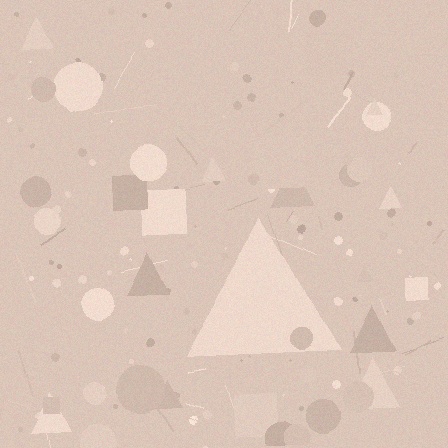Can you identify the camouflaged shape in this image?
The camouflaged shape is a triangle.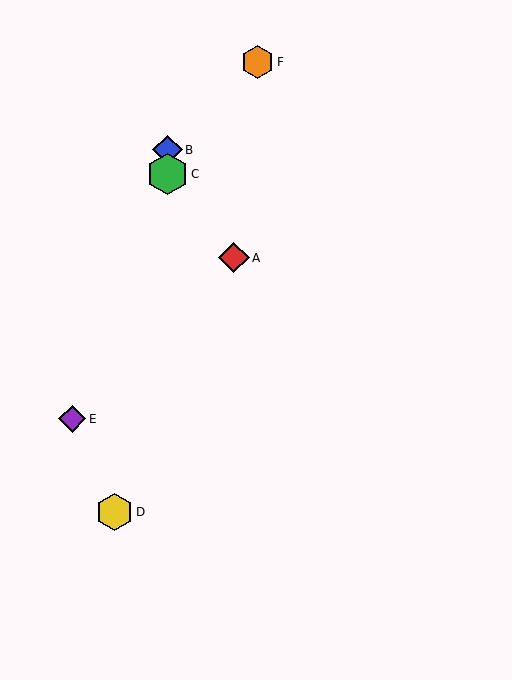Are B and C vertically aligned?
Yes, both are at x≈167.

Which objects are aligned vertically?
Objects B, C are aligned vertically.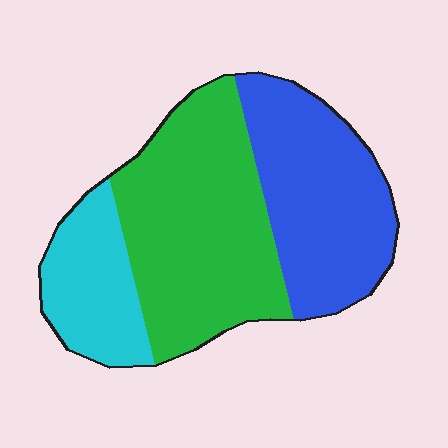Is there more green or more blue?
Green.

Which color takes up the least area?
Cyan, at roughly 20%.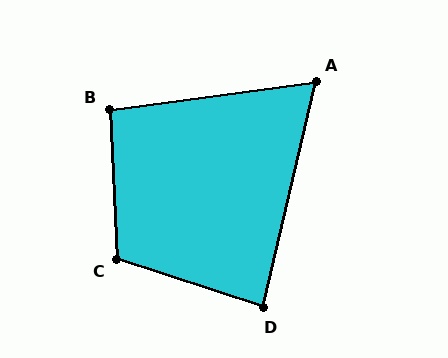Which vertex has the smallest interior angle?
A, at approximately 69 degrees.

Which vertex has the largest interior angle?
C, at approximately 111 degrees.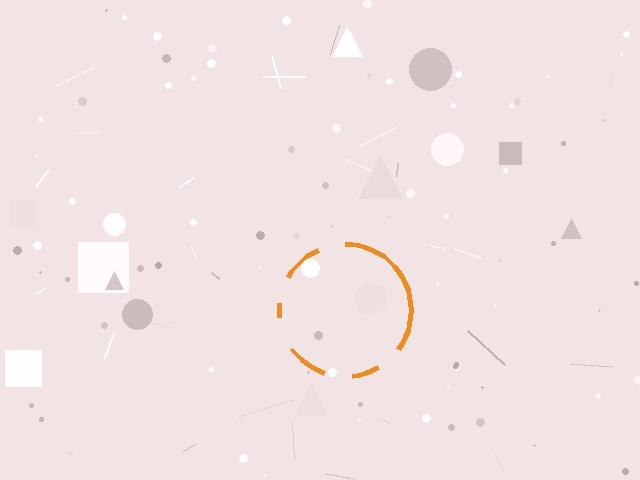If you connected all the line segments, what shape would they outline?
They would outline a circle.